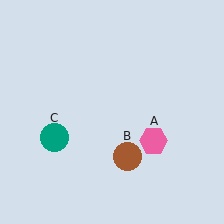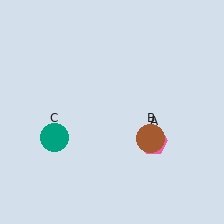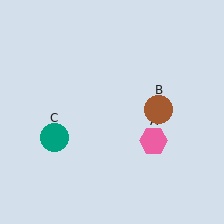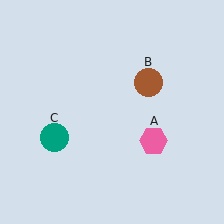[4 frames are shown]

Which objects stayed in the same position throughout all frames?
Pink hexagon (object A) and teal circle (object C) remained stationary.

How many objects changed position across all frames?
1 object changed position: brown circle (object B).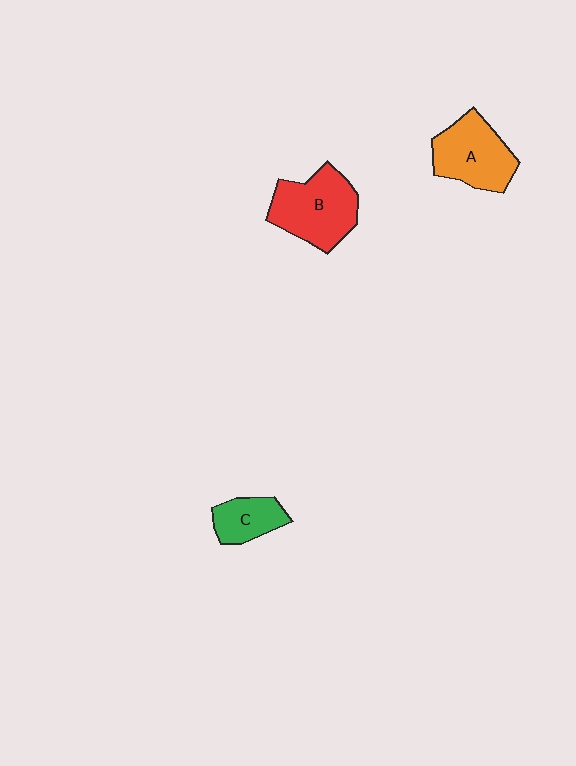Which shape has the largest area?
Shape B (red).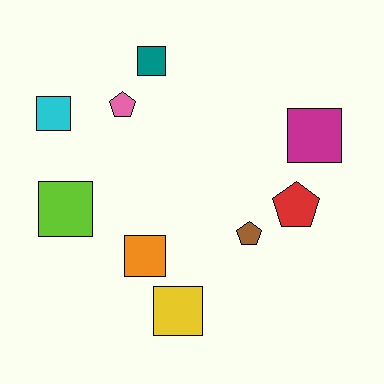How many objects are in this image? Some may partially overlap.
There are 9 objects.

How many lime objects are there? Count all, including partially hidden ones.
There is 1 lime object.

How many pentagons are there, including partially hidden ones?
There are 3 pentagons.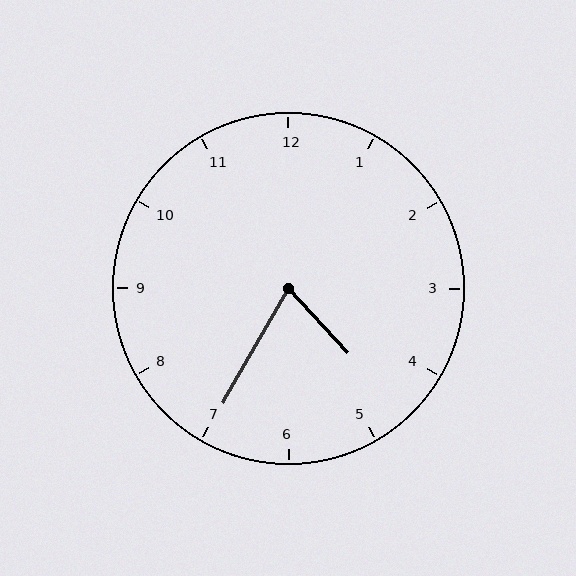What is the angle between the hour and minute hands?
Approximately 72 degrees.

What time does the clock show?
4:35.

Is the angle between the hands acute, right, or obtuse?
It is acute.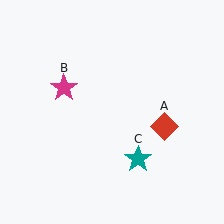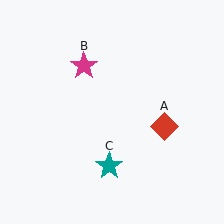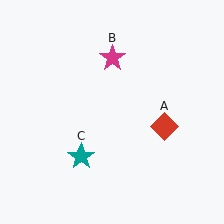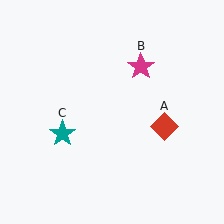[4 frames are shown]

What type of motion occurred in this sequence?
The magenta star (object B), teal star (object C) rotated clockwise around the center of the scene.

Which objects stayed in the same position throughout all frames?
Red diamond (object A) remained stationary.